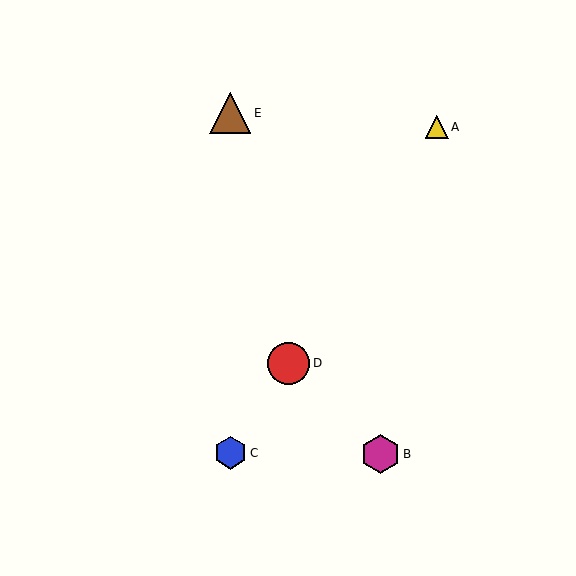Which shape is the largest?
The red circle (labeled D) is the largest.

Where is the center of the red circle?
The center of the red circle is at (288, 363).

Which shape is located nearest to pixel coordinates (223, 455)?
The blue hexagon (labeled C) at (230, 453) is nearest to that location.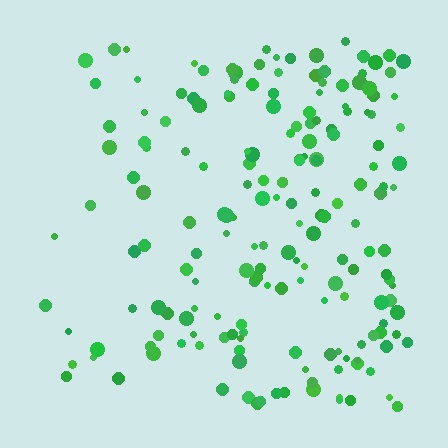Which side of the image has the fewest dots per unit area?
The left.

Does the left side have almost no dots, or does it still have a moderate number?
Still a moderate number, just noticeably fewer than the right.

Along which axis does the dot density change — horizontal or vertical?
Horizontal.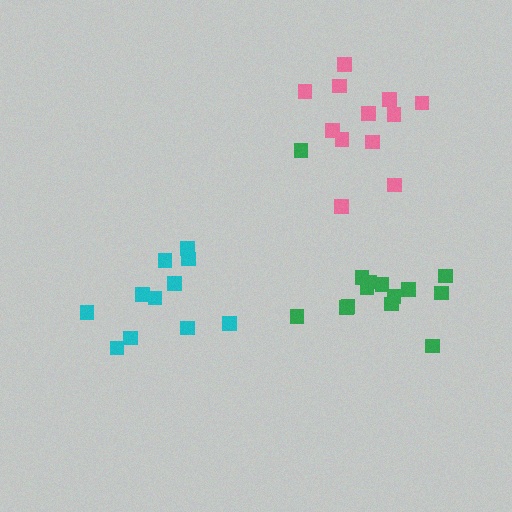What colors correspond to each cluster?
The clusters are colored: green, pink, cyan.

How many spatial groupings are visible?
There are 3 spatial groupings.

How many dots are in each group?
Group 1: 14 dots, Group 2: 12 dots, Group 3: 11 dots (37 total).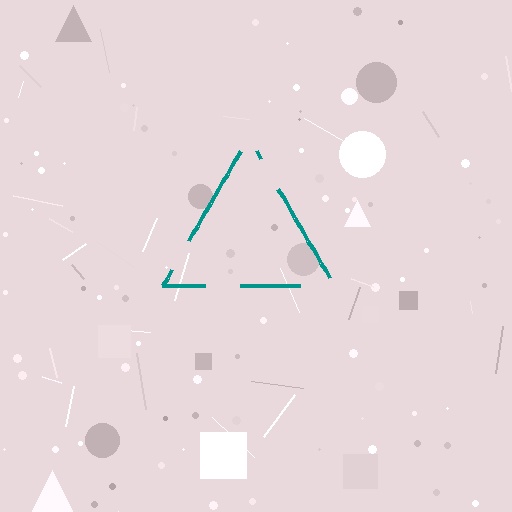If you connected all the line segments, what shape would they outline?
They would outline a triangle.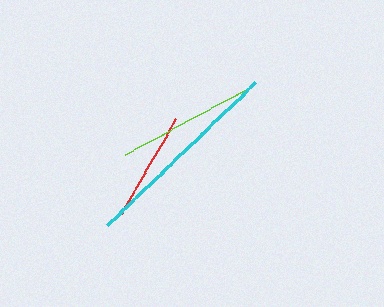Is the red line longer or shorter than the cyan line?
The cyan line is longer than the red line.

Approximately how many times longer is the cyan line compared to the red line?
The cyan line is approximately 1.9 times the length of the red line.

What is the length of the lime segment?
The lime segment is approximately 135 pixels long.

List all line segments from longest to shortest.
From longest to shortest: cyan, lime, red.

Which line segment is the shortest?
The red line is the shortest at approximately 109 pixels.